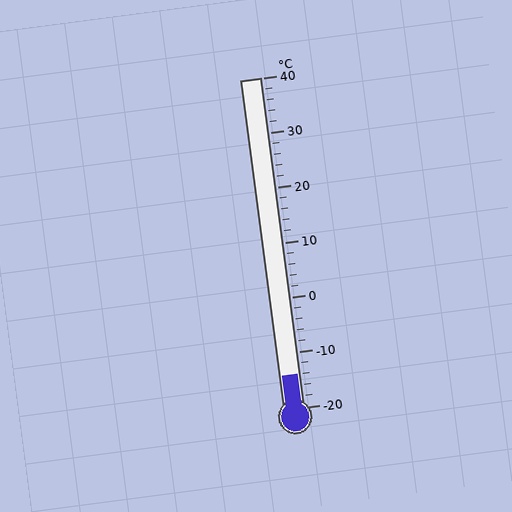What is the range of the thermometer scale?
The thermometer scale ranges from -20°C to 40°C.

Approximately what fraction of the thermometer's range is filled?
The thermometer is filled to approximately 10% of its range.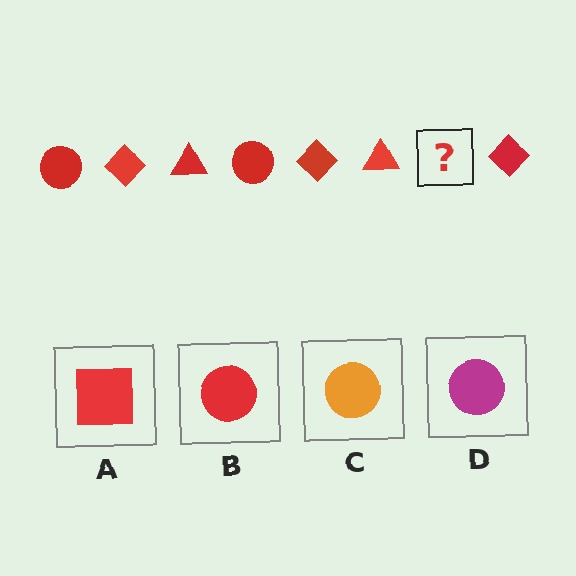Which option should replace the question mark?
Option B.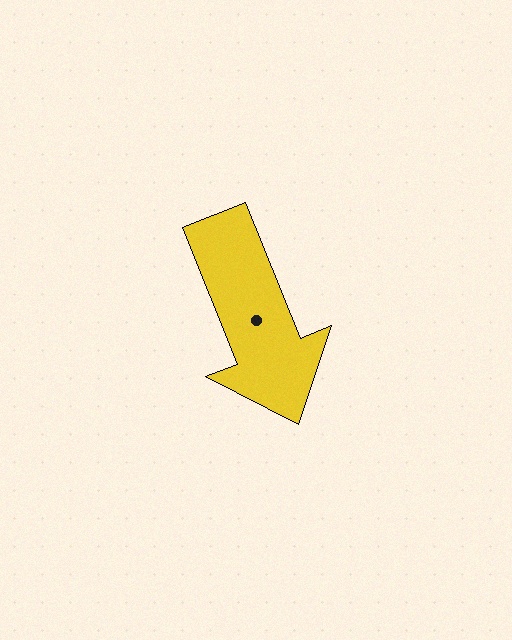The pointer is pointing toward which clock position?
Roughly 5 o'clock.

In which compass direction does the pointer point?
South.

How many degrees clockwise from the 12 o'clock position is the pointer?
Approximately 158 degrees.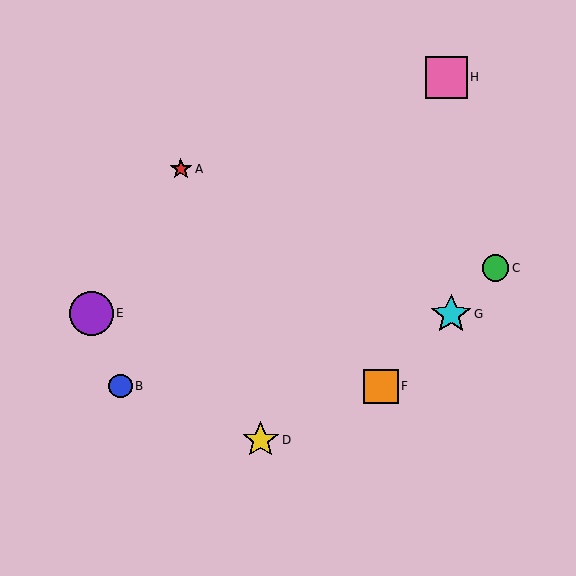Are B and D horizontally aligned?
No, B is at y≈386 and D is at y≈440.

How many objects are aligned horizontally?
2 objects (B, F) are aligned horizontally.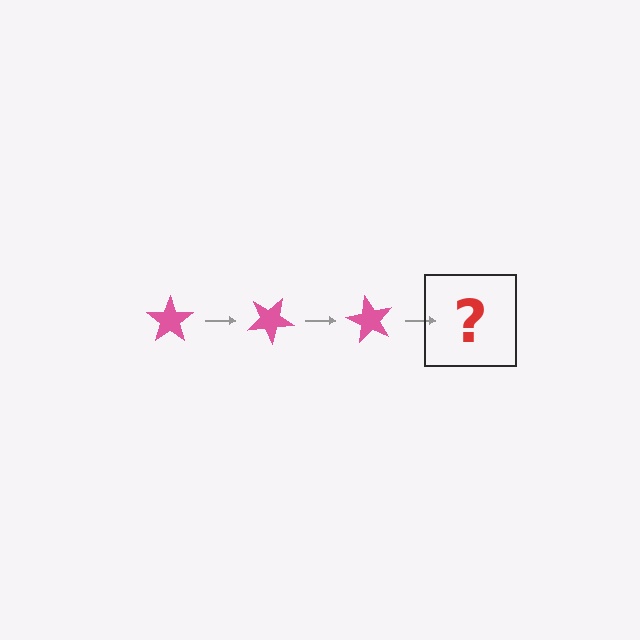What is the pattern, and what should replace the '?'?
The pattern is that the star rotates 30 degrees each step. The '?' should be a pink star rotated 90 degrees.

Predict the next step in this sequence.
The next step is a pink star rotated 90 degrees.